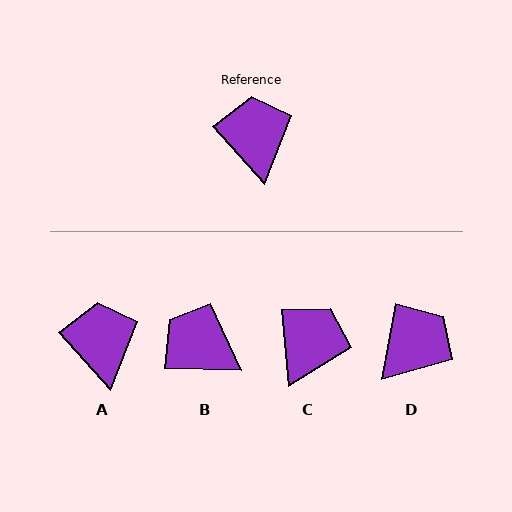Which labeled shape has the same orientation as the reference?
A.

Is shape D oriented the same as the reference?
No, it is off by about 53 degrees.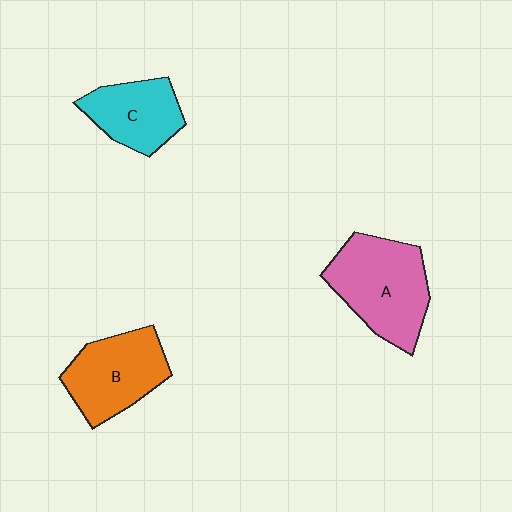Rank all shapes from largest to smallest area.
From largest to smallest: A (pink), B (orange), C (cyan).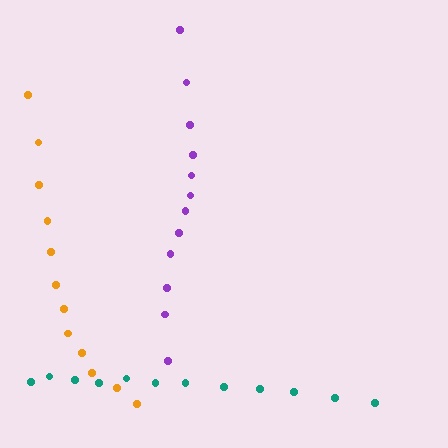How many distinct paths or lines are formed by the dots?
There are 3 distinct paths.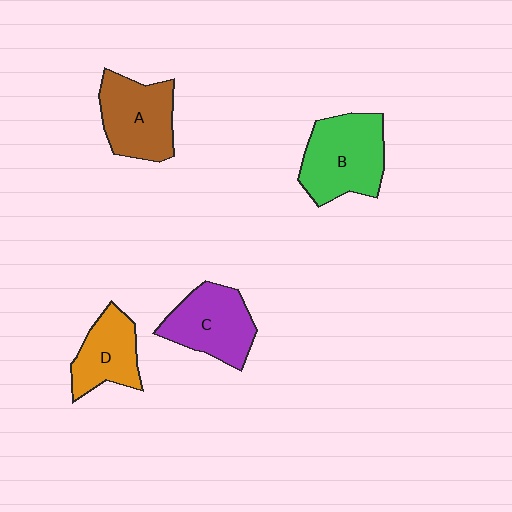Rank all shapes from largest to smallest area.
From largest to smallest: B (green), A (brown), C (purple), D (orange).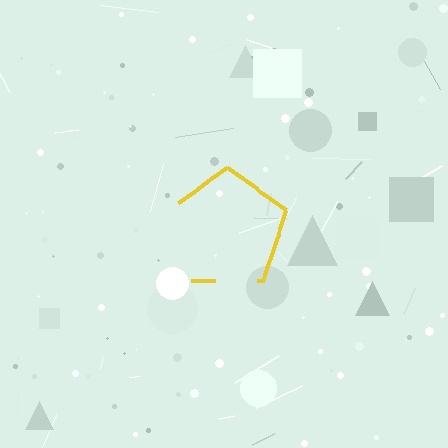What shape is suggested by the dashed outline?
The dashed outline suggests a pentagon.